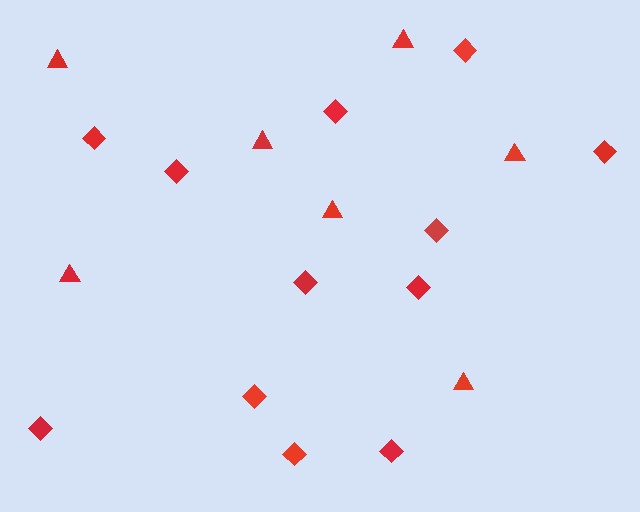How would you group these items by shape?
There are 2 groups: one group of diamonds (12) and one group of triangles (7).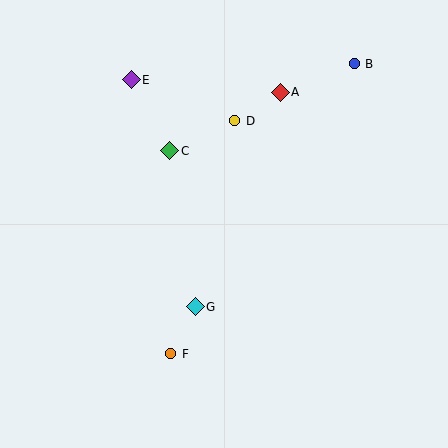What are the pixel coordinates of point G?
Point G is at (195, 307).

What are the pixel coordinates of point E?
Point E is at (131, 80).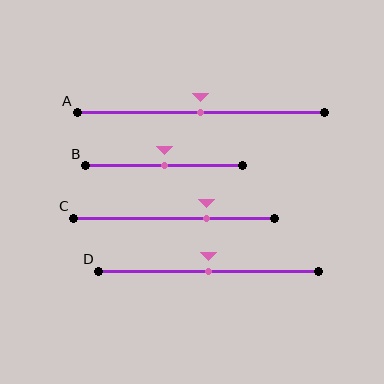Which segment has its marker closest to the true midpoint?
Segment A has its marker closest to the true midpoint.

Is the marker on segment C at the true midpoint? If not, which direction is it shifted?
No, the marker on segment C is shifted to the right by about 16% of the segment length.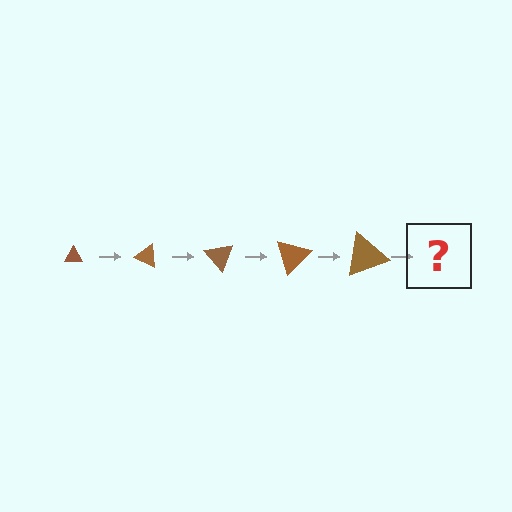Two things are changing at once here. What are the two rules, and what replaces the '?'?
The two rules are that the triangle grows larger each step and it rotates 25 degrees each step. The '?' should be a triangle, larger than the previous one and rotated 125 degrees from the start.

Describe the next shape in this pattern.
It should be a triangle, larger than the previous one and rotated 125 degrees from the start.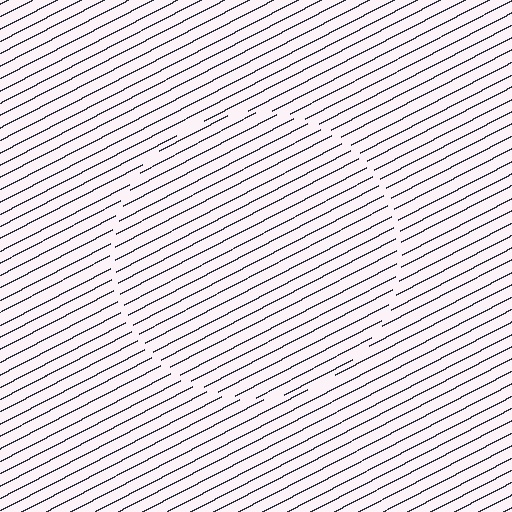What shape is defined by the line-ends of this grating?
An illusory circle. The interior of the shape contains the same grating, shifted by half a period — the contour is defined by the phase discontinuity where line-ends from the inner and outer gratings abut.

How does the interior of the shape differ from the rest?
The interior of the shape contains the same grating, shifted by half a period — the contour is defined by the phase discontinuity where line-ends from the inner and outer gratings abut.